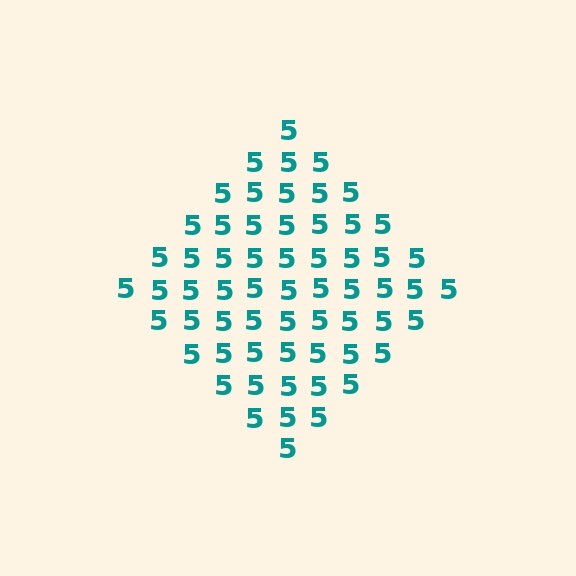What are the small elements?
The small elements are digit 5's.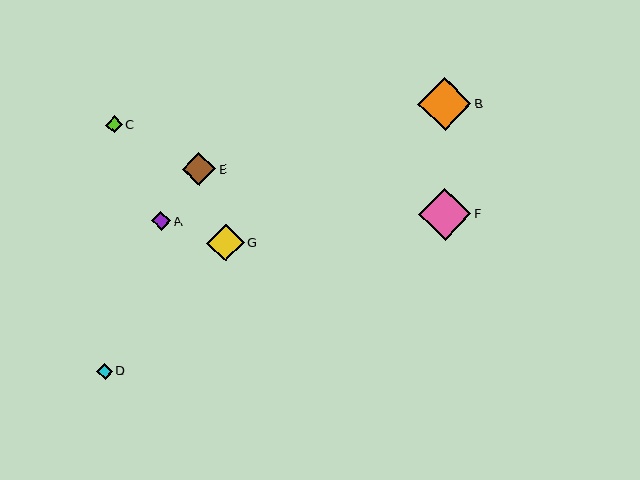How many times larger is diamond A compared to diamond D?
Diamond A is approximately 1.2 times the size of diamond D.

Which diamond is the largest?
Diamond B is the largest with a size of approximately 53 pixels.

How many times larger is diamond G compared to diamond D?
Diamond G is approximately 2.4 times the size of diamond D.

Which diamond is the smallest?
Diamond D is the smallest with a size of approximately 16 pixels.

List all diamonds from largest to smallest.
From largest to smallest: B, F, G, E, A, C, D.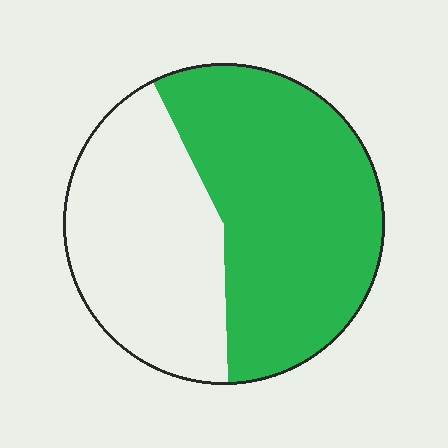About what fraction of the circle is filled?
About three fifths (3/5).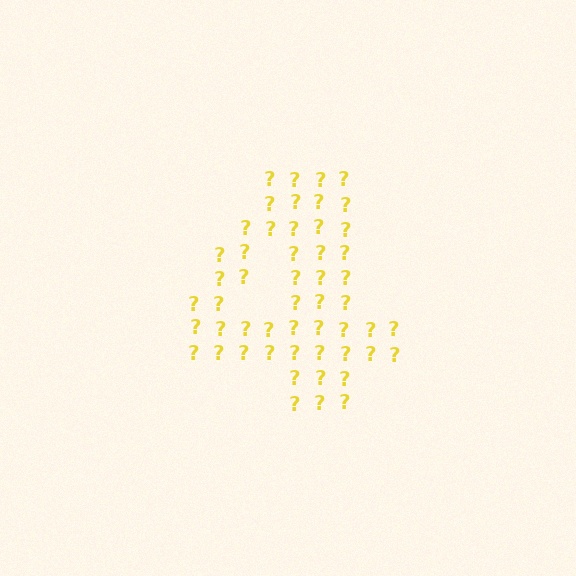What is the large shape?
The large shape is the digit 4.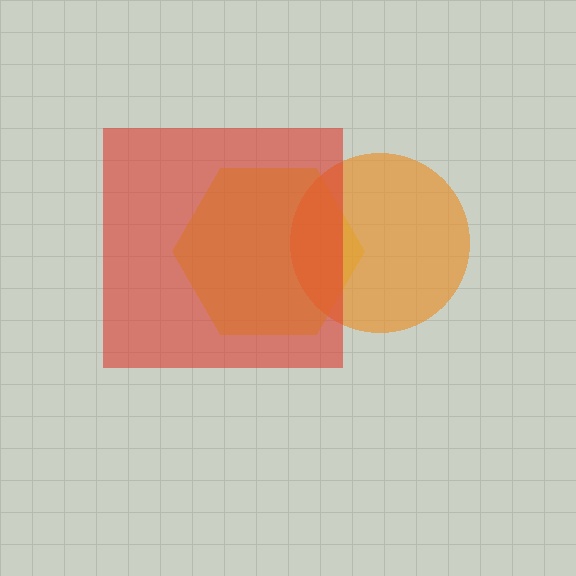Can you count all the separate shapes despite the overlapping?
Yes, there are 3 separate shapes.